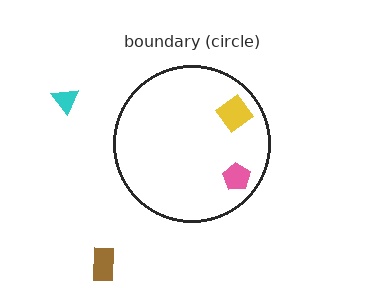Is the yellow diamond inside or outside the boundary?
Inside.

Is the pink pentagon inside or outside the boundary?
Inside.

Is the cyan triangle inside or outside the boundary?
Outside.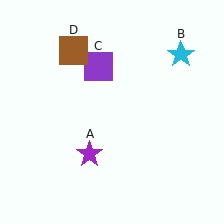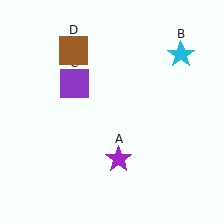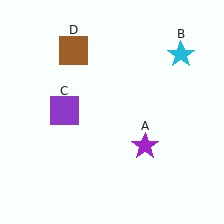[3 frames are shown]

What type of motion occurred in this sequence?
The purple star (object A), purple square (object C) rotated counterclockwise around the center of the scene.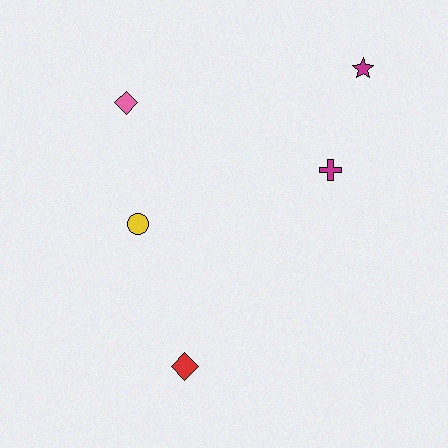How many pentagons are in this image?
There are no pentagons.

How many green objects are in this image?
There are no green objects.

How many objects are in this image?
There are 5 objects.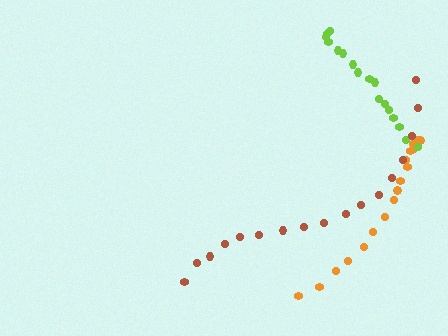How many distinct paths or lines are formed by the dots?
There are 3 distinct paths.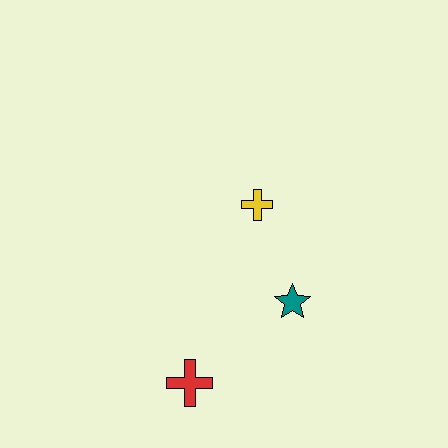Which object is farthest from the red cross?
The yellow cross is farthest from the red cross.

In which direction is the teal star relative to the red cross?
The teal star is to the right of the red cross.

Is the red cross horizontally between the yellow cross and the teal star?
No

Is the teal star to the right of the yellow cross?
Yes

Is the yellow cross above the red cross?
Yes